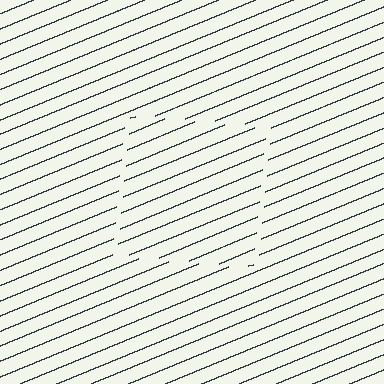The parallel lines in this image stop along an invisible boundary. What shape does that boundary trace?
An illusory square. The interior of the shape contains the same grating, shifted by half a period — the contour is defined by the phase discontinuity where line-ends from the inner and outer gratings abut.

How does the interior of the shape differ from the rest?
The interior of the shape contains the same grating, shifted by half a period — the contour is defined by the phase discontinuity where line-ends from the inner and outer gratings abut.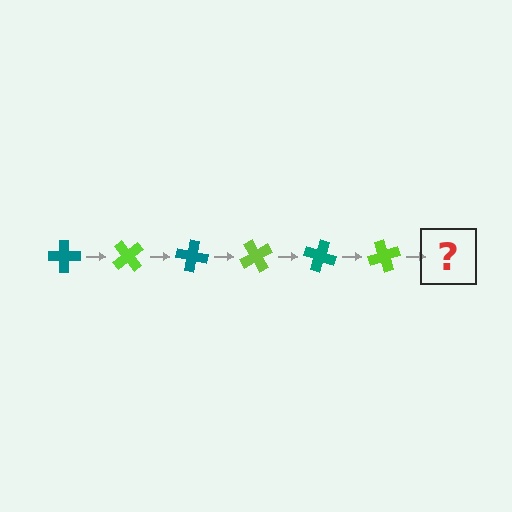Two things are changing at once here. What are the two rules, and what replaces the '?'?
The two rules are that it rotates 50 degrees each step and the color cycles through teal and lime. The '?' should be a teal cross, rotated 300 degrees from the start.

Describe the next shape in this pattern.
It should be a teal cross, rotated 300 degrees from the start.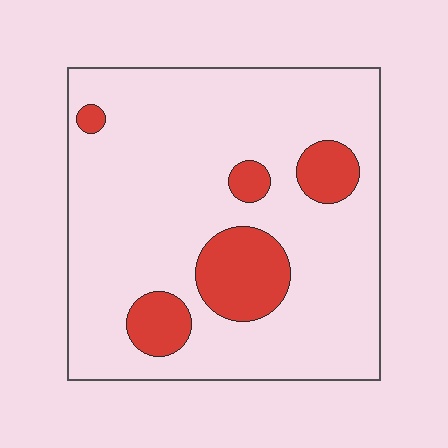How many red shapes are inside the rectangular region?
5.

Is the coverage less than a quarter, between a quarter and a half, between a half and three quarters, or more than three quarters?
Less than a quarter.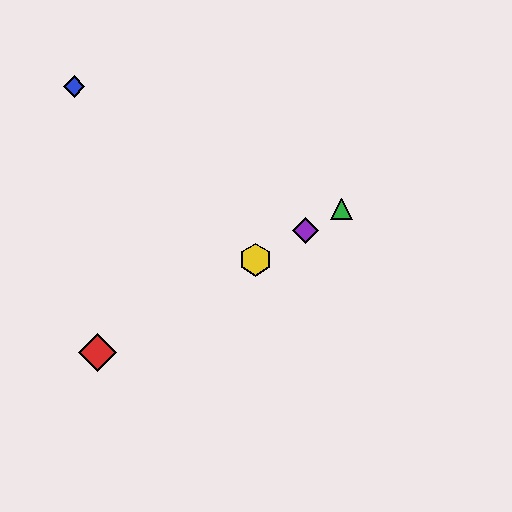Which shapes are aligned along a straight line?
The red diamond, the green triangle, the yellow hexagon, the purple diamond are aligned along a straight line.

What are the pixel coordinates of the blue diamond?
The blue diamond is at (74, 87).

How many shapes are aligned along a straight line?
4 shapes (the red diamond, the green triangle, the yellow hexagon, the purple diamond) are aligned along a straight line.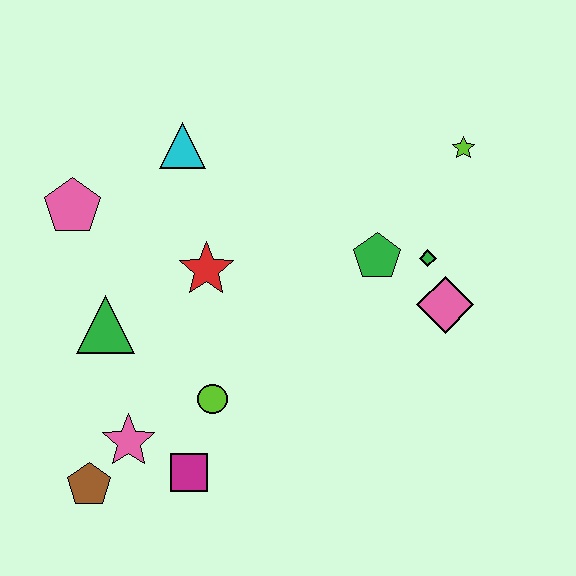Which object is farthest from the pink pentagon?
The lime star is farthest from the pink pentagon.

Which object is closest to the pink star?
The brown pentagon is closest to the pink star.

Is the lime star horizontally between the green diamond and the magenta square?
No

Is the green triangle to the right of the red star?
No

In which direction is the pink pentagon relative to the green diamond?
The pink pentagon is to the left of the green diamond.